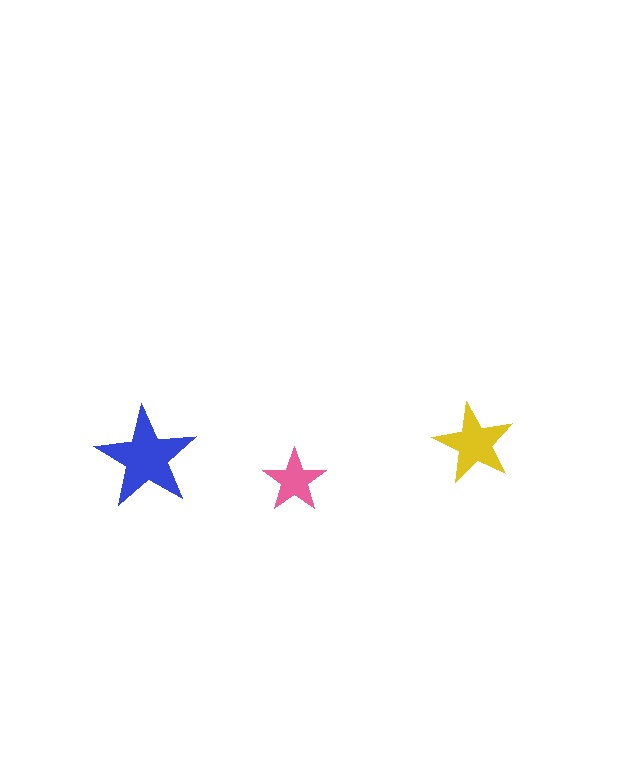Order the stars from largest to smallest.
the blue one, the yellow one, the pink one.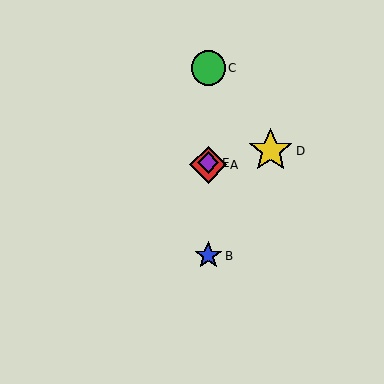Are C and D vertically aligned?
No, C is at x≈208 and D is at x≈271.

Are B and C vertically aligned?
Yes, both are at x≈208.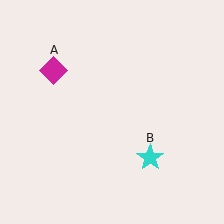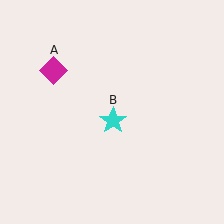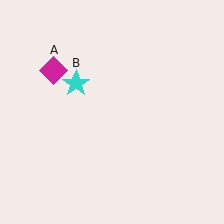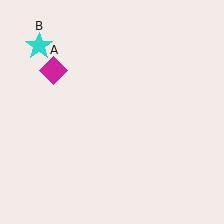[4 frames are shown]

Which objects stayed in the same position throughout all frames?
Magenta diamond (object A) remained stationary.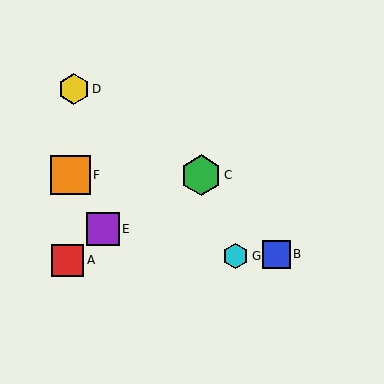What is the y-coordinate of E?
Object E is at y≈229.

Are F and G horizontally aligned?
No, F is at y≈175 and G is at y≈256.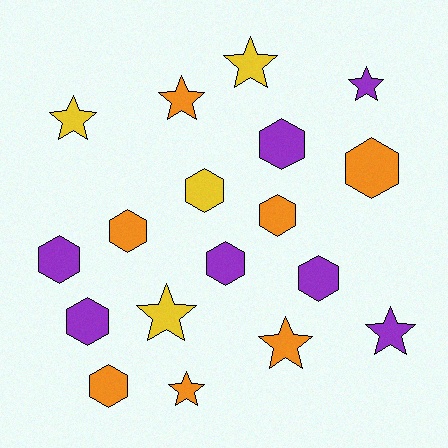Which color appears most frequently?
Purple, with 7 objects.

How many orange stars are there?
There are 3 orange stars.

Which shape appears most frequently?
Hexagon, with 10 objects.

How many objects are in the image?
There are 18 objects.